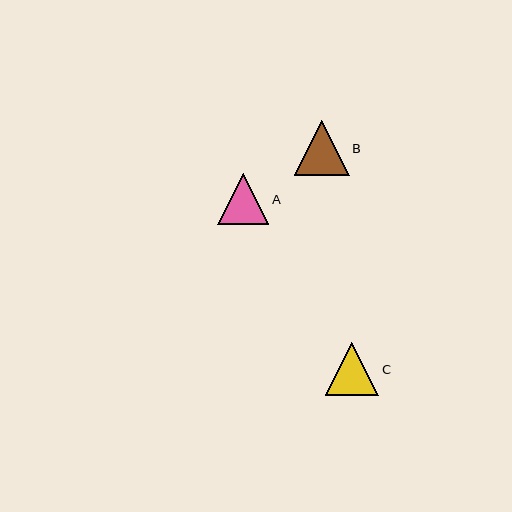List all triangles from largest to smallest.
From largest to smallest: B, C, A.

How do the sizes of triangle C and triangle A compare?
Triangle C and triangle A are approximately the same size.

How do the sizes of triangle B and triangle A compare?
Triangle B and triangle A are approximately the same size.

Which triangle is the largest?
Triangle B is the largest with a size of approximately 55 pixels.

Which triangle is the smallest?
Triangle A is the smallest with a size of approximately 51 pixels.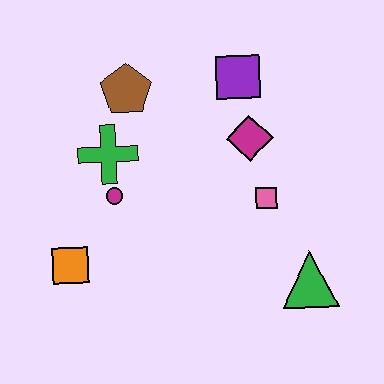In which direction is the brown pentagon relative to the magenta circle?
The brown pentagon is above the magenta circle.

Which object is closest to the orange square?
The magenta circle is closest to the orange square.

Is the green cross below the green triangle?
No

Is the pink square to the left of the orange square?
No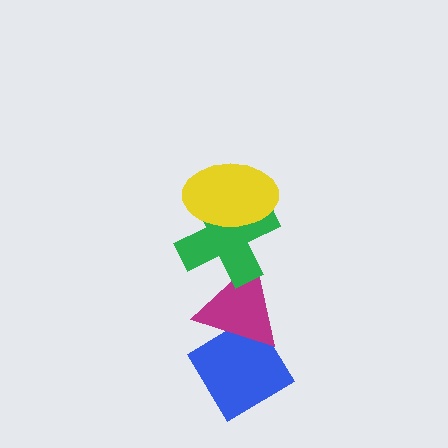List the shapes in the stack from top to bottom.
From top to bottom: the yellow ellipse, the green cross, the magenta triangle, the blue diamond.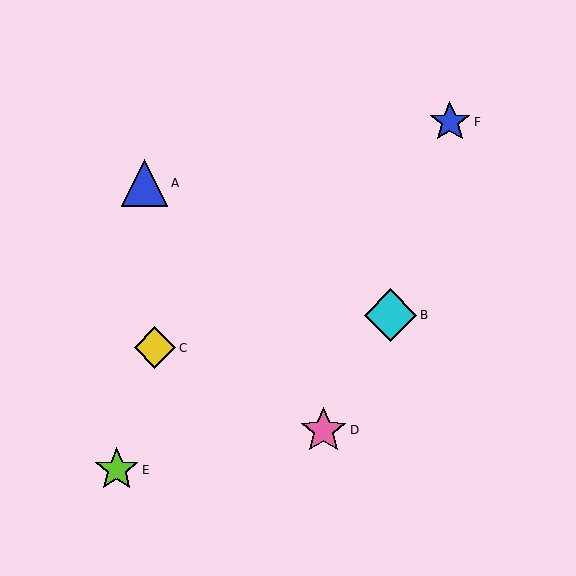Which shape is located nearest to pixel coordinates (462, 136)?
The blue star (labeled F) at (450, 122) is nearest to that location.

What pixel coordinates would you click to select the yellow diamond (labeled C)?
Click at (155, 348) to select the yellow diamond C.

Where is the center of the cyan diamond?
The center of the cyan diamond is at (390, 315).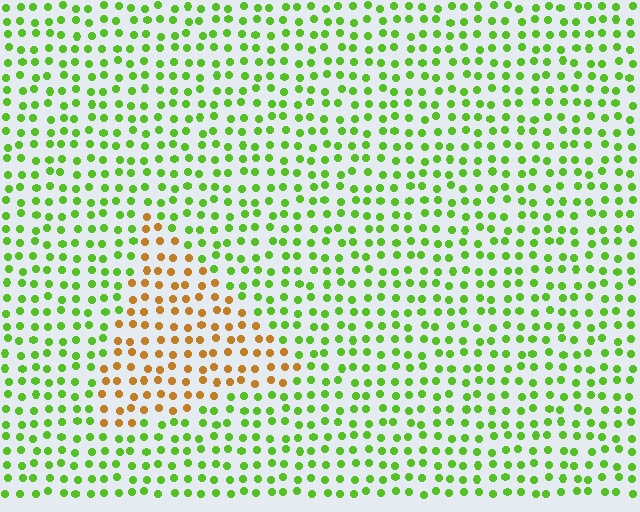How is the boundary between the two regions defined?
The boundary is defined purely by a slight shift in hue (about 67 degrees). Spacing, size, and orientation are identical on both sides.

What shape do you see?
I see a triangle.